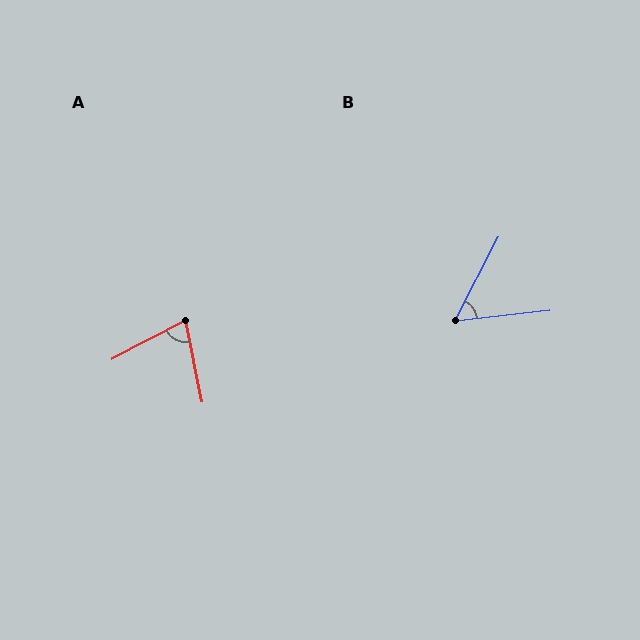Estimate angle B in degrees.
Approximately 56 degrees.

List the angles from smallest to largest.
B (56°), A (74°).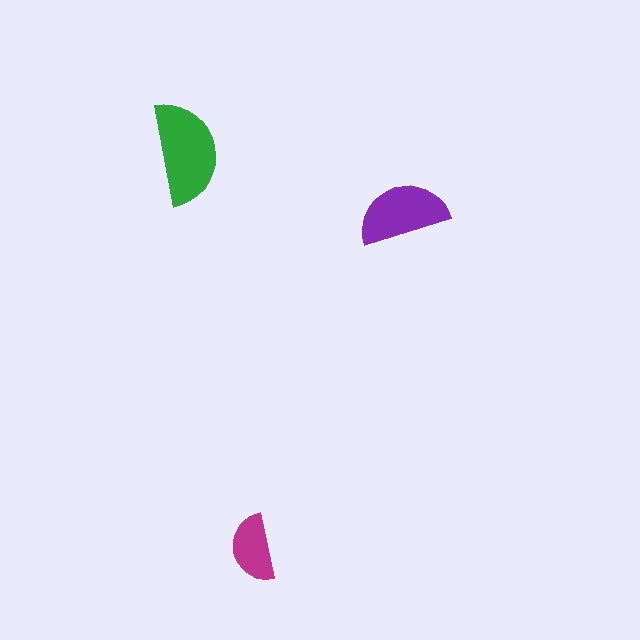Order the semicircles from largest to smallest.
the green one, the purple one, the magenta one.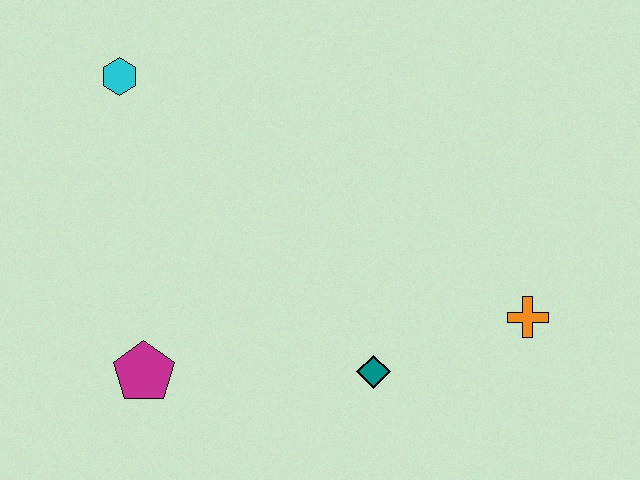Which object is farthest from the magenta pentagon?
The orange cross is farthest from the magenta pentagon.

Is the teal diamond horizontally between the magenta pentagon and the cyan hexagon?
No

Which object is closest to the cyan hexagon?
The magenta pentagon is closest to the cyan hexagon.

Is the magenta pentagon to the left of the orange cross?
Yes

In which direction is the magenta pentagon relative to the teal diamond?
The magenta pentagon is to the left of the teal diamond.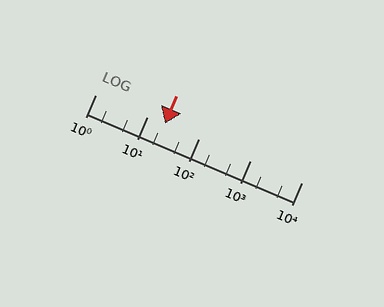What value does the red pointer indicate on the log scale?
The pointer indicates approximately 22.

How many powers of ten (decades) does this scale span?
The scale spans 4 decades, from 1 to 10000.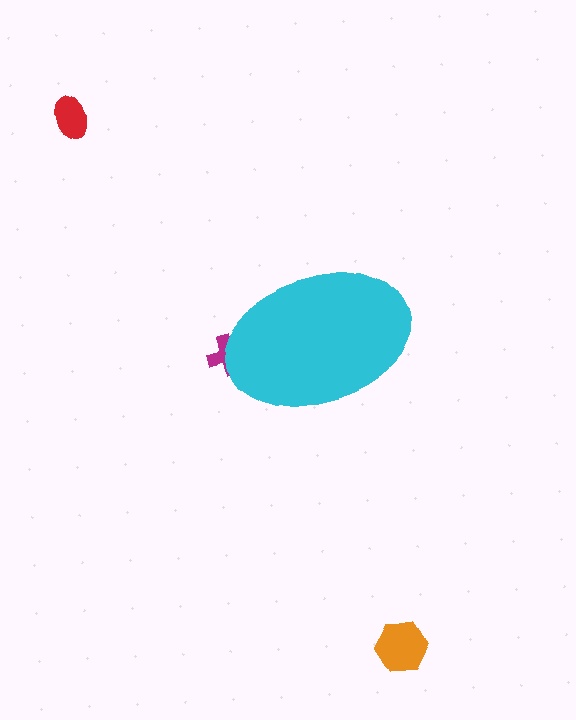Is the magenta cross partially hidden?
Yes, the magenta cross is partially hidden behind the cyan ellipse.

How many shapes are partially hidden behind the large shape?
1 shape is partially hidden.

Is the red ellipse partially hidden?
No, the red ellipse is fully visible.